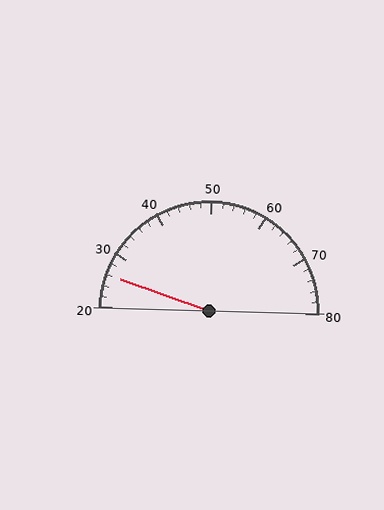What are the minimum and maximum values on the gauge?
The gauge ranges from 20 to 80.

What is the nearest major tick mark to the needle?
The nearest major tick mark is 30.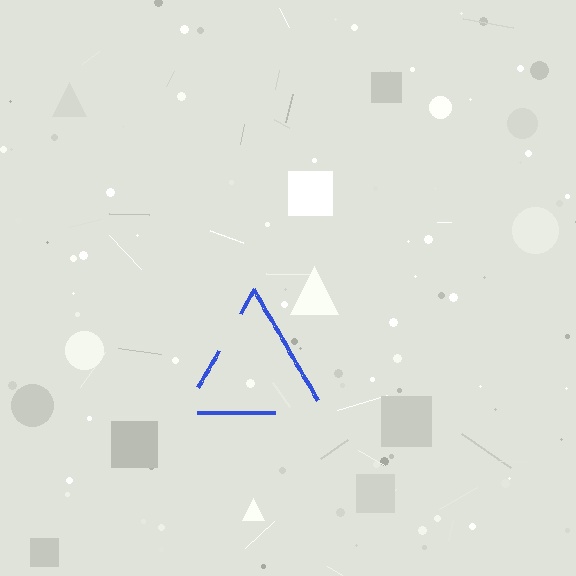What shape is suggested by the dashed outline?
The dashed outline suggests a triangle.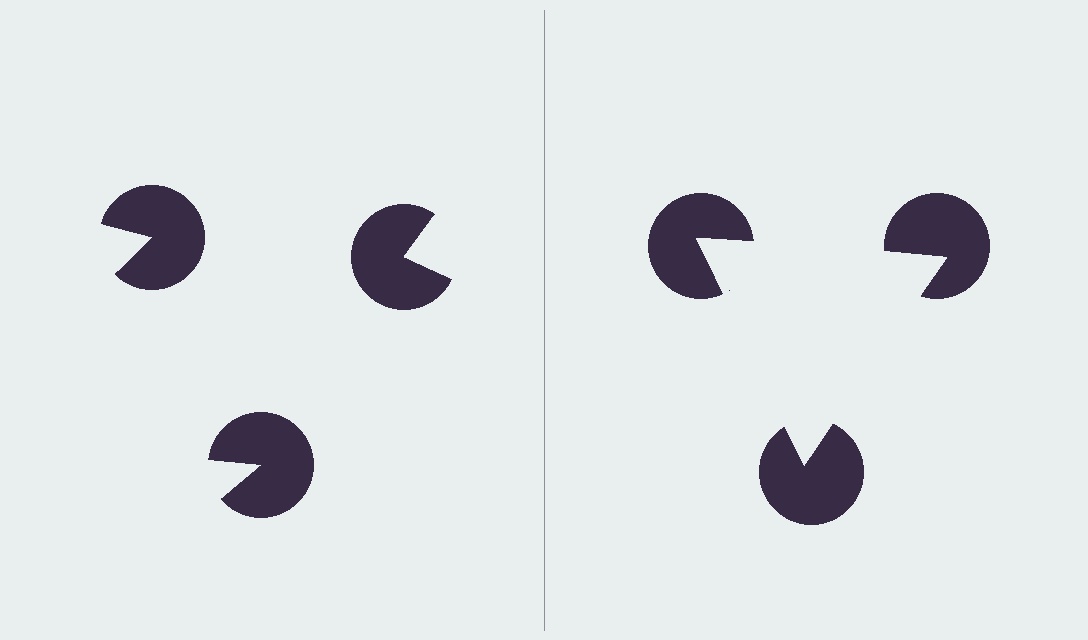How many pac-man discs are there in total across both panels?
6 — 3 on each side.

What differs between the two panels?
The pac-man discs are positioned identically on both sides; only the wedge orientations differ. On the right they align to a triangle; on the left they are misaligned.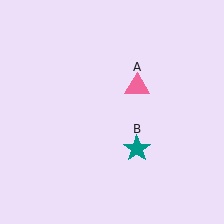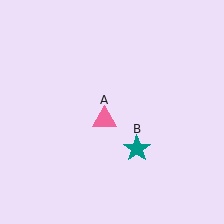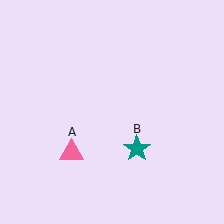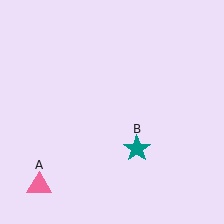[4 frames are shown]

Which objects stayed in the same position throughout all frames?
Teal star (object B) remained stationary.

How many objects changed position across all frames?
1 object changed position: pink triangle (object A).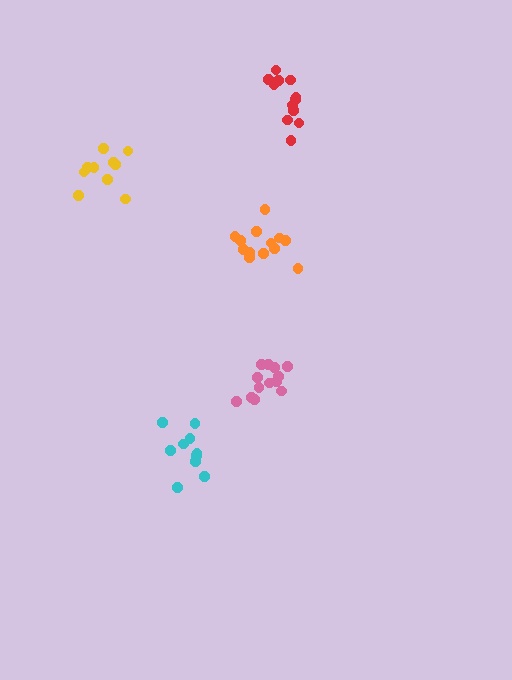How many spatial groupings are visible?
There are 5 spatial groupings.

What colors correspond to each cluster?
The clusters are colored: cyan, orange, pink, yellow, red.